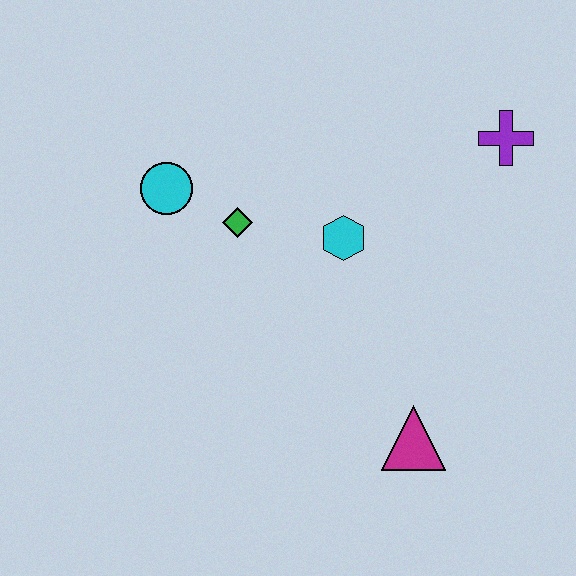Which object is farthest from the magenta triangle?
The cyan circle is farthest from the magenta triangle.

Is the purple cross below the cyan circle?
No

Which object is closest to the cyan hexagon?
The green diamond is closest to the cyan hexagon.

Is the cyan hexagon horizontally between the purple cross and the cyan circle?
Yes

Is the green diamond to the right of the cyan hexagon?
No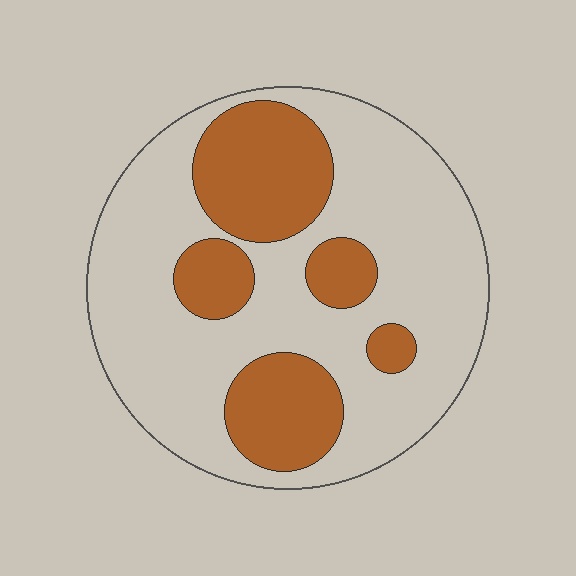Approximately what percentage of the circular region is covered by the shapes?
Approximately 30%.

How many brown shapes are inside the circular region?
5.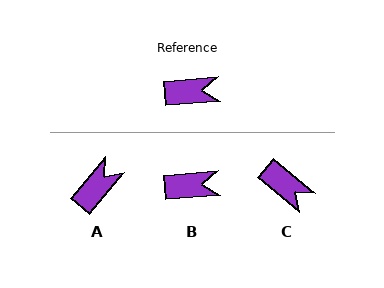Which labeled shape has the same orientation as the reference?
B.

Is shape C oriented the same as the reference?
No, it is off by about 45 degrees.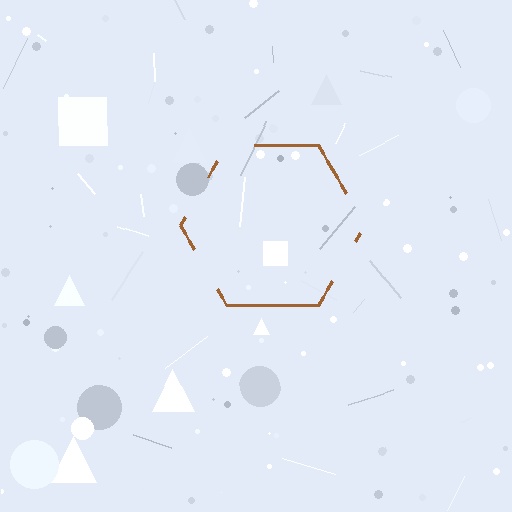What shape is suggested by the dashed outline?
The dashed outline suggests a hexagon.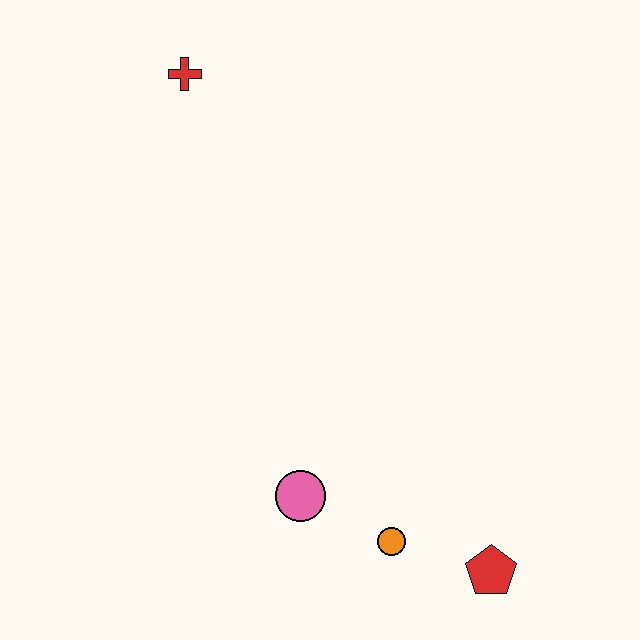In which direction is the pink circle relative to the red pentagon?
The pink circle is to the left of the red pentagon.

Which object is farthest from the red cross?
The red pentagon is farthest from the red cross.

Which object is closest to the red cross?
The pink circle is closest to the red cross.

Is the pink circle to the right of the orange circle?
No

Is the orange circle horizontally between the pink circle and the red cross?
No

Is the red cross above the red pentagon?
Yes